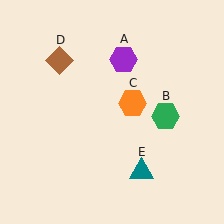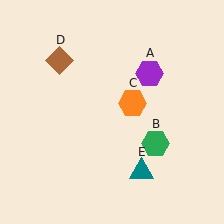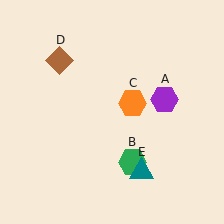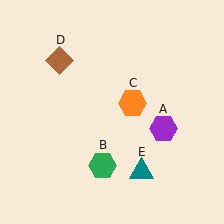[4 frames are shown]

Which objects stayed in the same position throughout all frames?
Orange hexagon (object C) and brown diamond (object D) and teal triangle (object E) remained stationary.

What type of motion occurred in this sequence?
The purple hexagon (object A), green hexagon (object B) rotated clockwise around the center of the scene.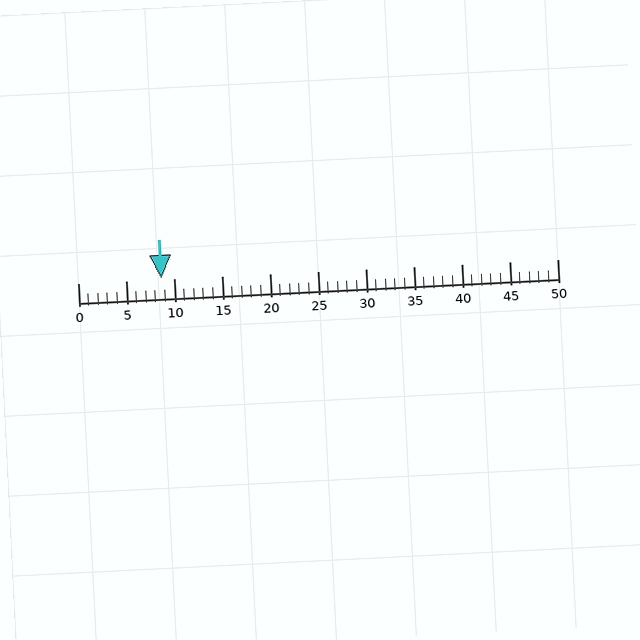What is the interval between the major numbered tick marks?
The major tick marks are spaced 5 units apart.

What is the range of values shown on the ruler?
The ruler shows values from 0 to 50.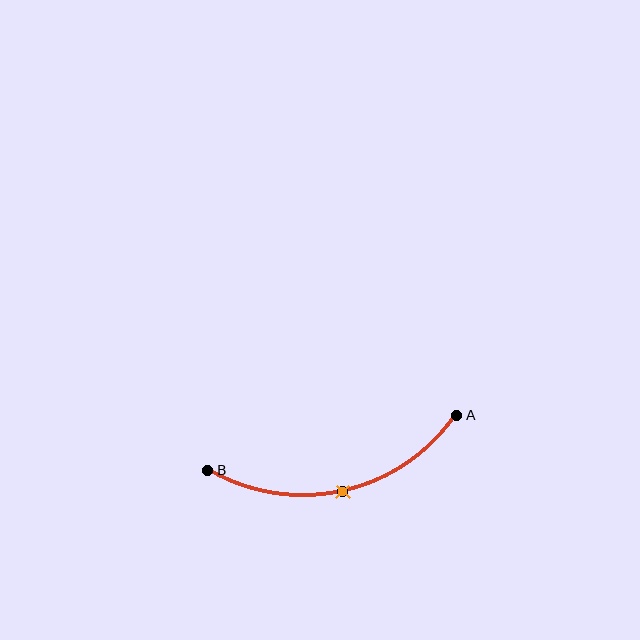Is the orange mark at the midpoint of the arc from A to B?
Yes. The orange mark lies on the arc at equal arc-length from both A and B — it is the arc midpoint.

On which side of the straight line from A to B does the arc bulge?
The arc bulges below the straight line connecting A and B.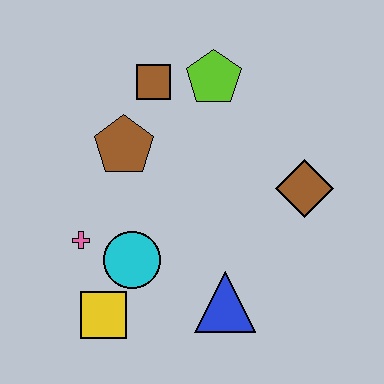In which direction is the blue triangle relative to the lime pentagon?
The blue triangle is below the lime pentagon.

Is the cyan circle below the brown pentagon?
Yes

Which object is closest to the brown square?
The lime pentagon is closest to the brown square.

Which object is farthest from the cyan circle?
The lime pentagon is farthest from the cyan circle.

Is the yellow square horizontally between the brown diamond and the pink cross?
Yes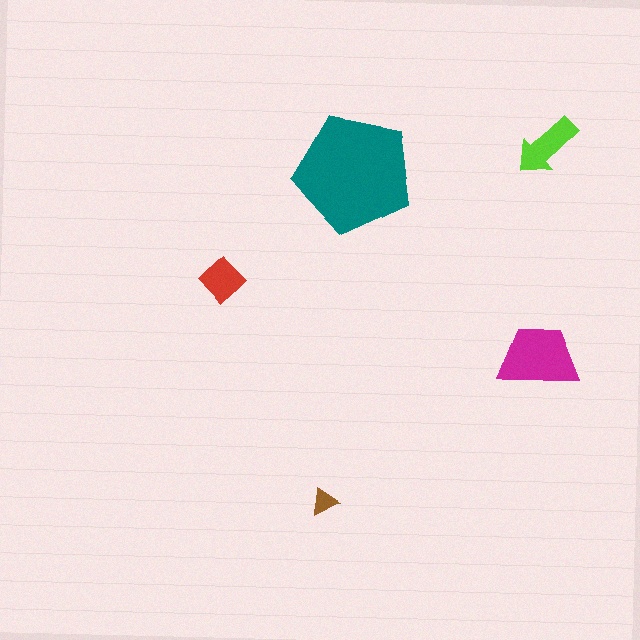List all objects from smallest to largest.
The brown triangle, the red diamond, the lime arrow, the magenta trapezoid, the teal pentagon.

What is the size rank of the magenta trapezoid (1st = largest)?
2nd.